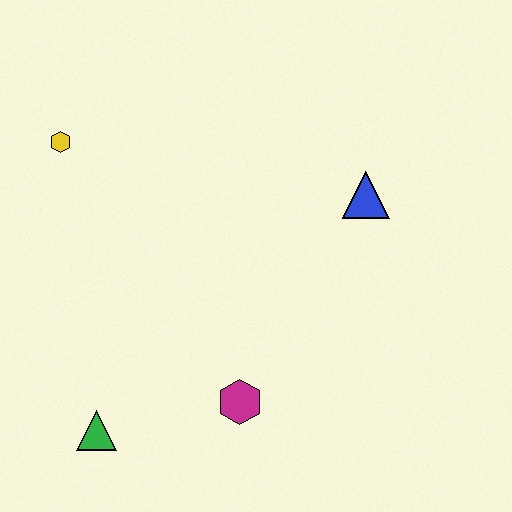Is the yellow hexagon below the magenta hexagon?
No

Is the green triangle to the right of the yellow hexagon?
Yes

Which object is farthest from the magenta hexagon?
The yellow hexagon is farthest from the magenta hexagon.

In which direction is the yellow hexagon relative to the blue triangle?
The yellow hexagon is to the left of the blue triangle.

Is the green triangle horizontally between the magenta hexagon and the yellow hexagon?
Yes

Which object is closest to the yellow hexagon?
The green triangle is closest to the yellow hexagon.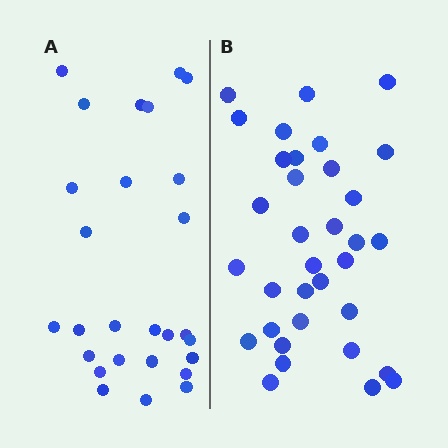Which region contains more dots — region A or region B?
Region B (the right region) has more dots.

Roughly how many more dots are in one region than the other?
Region B has roughly 8 or so more dots than region A.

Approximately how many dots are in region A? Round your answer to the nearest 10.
About 30 dots. (The exact count is 27, which rounds to 30.)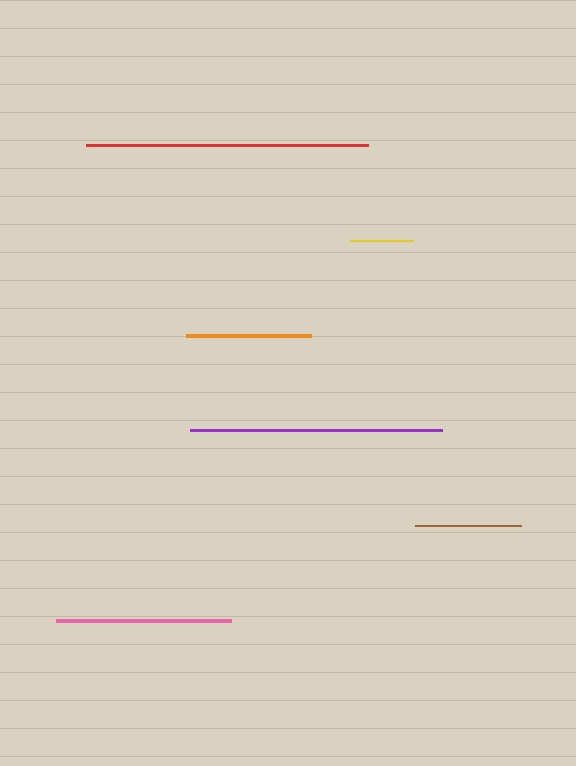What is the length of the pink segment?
The pink segment is approximately 175 pixels long.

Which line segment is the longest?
The red line is the longest at approximately 282 pixels.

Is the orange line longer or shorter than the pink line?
The pink line is longer than the orange line.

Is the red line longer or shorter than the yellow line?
The red line is longer than the yellow line.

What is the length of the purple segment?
The purple segment is approximately 252 pixels long.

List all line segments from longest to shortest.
From longest to shortest: red, purple, pink, orange, brown, yellow.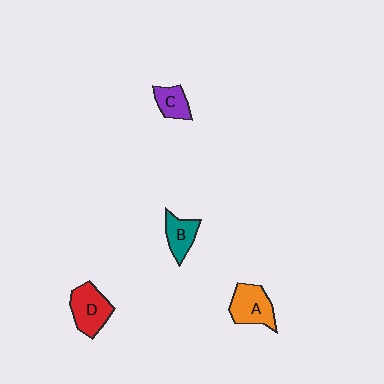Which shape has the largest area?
Shape D (red).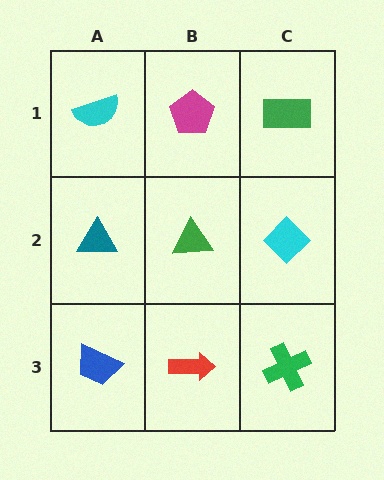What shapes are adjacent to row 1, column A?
A teal triangle (row 2, column A), a magenta pentagon (row 1, column B).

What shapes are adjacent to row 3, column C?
A cyan diamond (row 2, column C), a red arrow (row 3, column B).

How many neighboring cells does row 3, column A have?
2.